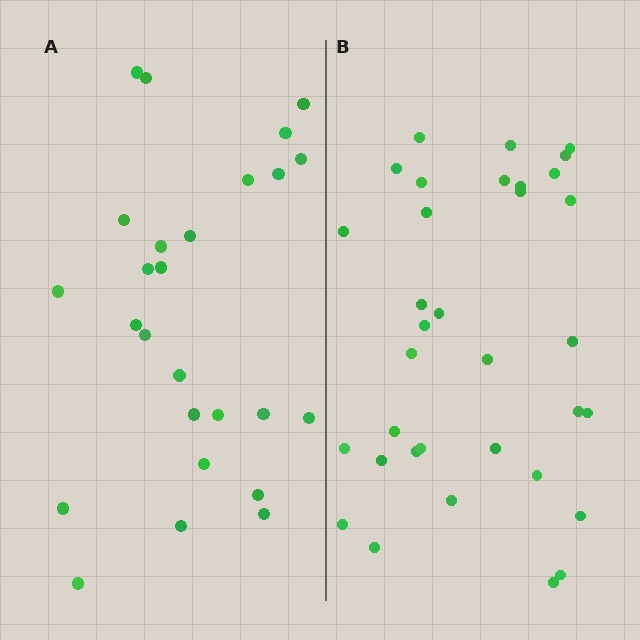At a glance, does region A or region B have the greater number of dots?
Region B (the right region) has more dots.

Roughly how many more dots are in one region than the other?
Region B has roughly 8 or so more dots than region A.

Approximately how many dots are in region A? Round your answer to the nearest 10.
About 30 dots. (The exact count is 26, which rounds to 30.)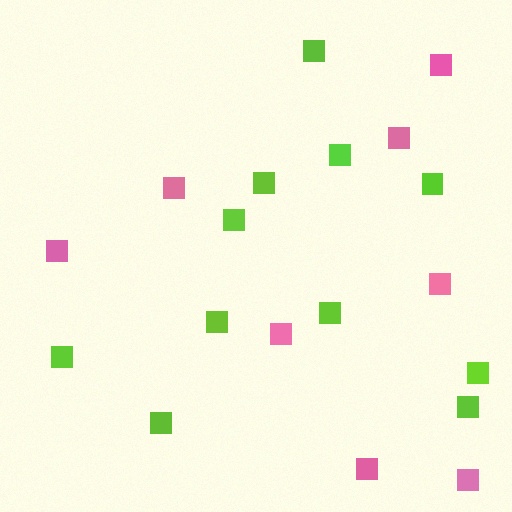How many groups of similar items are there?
There are 2 groups: one group of pink squares (8) and one group of lime squares (11).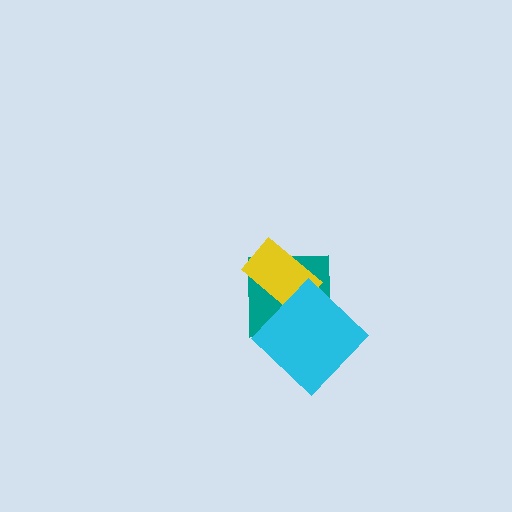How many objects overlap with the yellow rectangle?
2 objects overlap with the yellow rectangle.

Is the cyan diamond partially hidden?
No, no other shape covers it.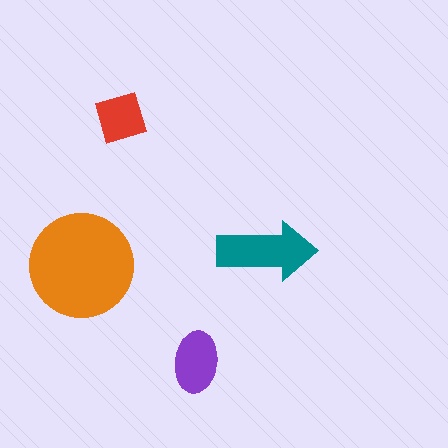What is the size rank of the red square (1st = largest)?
4th.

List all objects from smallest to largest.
The red square, the purple ellipse, the teal arrow, the orange circle.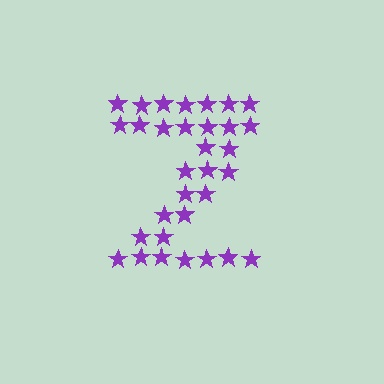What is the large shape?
The large shape is the letter Z.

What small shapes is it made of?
It is made of small stars.